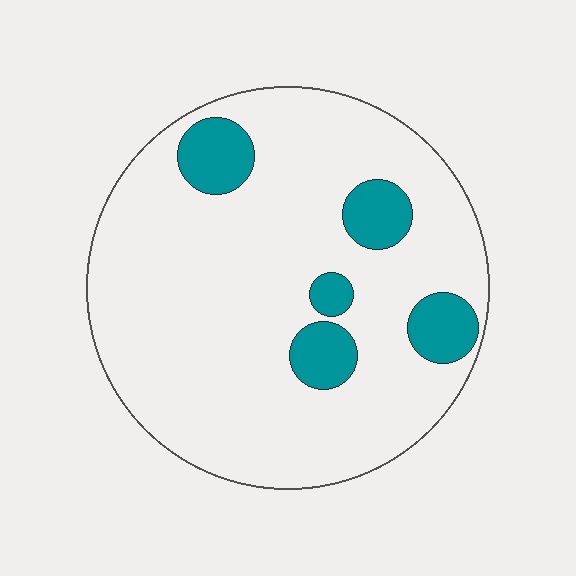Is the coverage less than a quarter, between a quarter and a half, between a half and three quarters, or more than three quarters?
Less than a quarter.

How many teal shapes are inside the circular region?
5.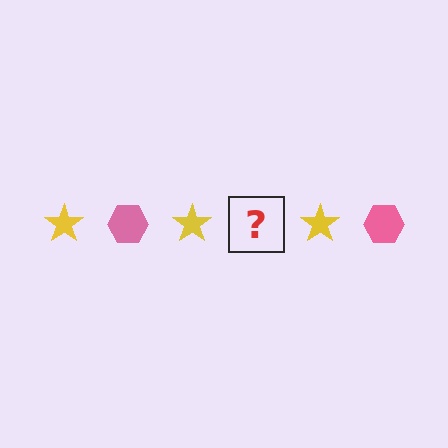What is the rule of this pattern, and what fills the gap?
The rule is that the pattern alternates between yellow star and pink hexagon. The gap should be filled with a pink hexagon.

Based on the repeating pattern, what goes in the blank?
The blank should be a pink hexagon.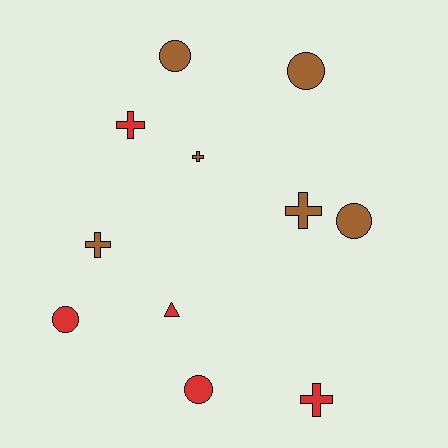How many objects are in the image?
There are 11 objects.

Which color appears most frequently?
Brown, with 6 objects.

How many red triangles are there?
There is 1 red triangle.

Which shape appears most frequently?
Circle, with 5 objects.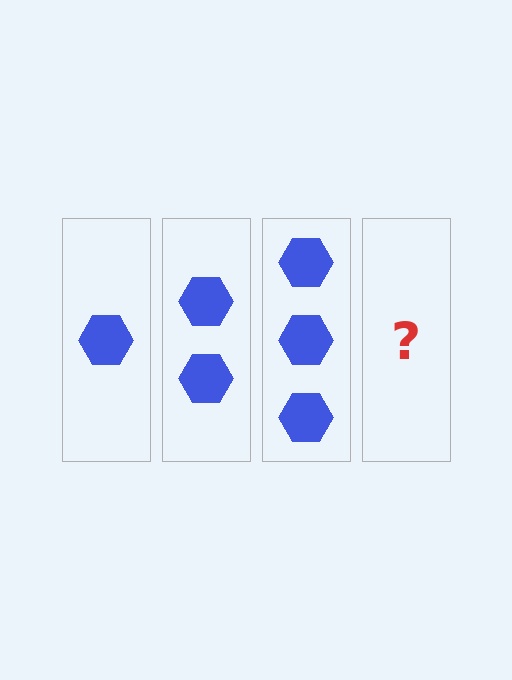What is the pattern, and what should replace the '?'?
The pattern is that each step adds one more hexagon. The '?' should be 4 hexagons.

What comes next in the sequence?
The next element should be 4 hexagons.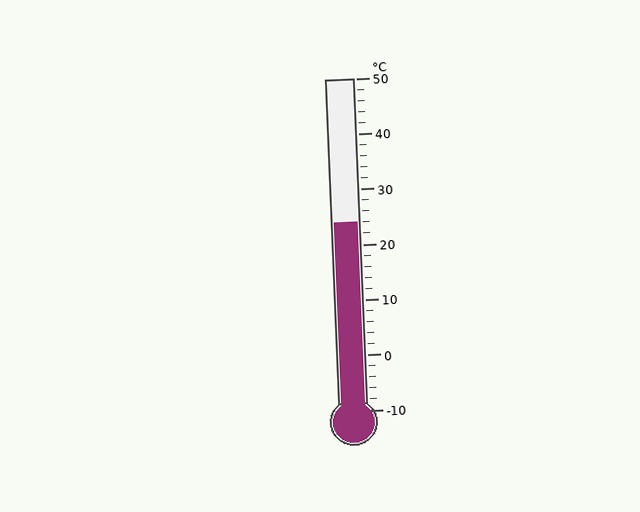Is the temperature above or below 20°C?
The temperature is above 20°C.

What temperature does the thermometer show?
The thermometer shows approximately 24°C.